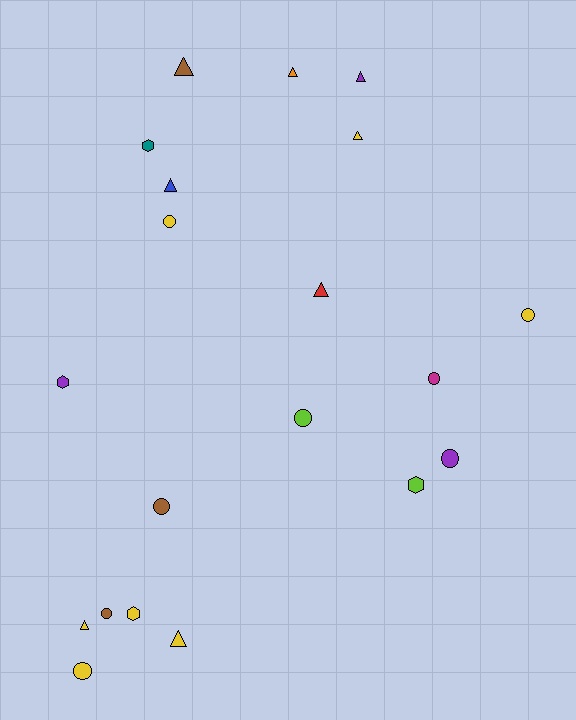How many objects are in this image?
There are 20 objects.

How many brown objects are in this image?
There are 3 brown objects.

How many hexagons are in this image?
There are 4 hexagons.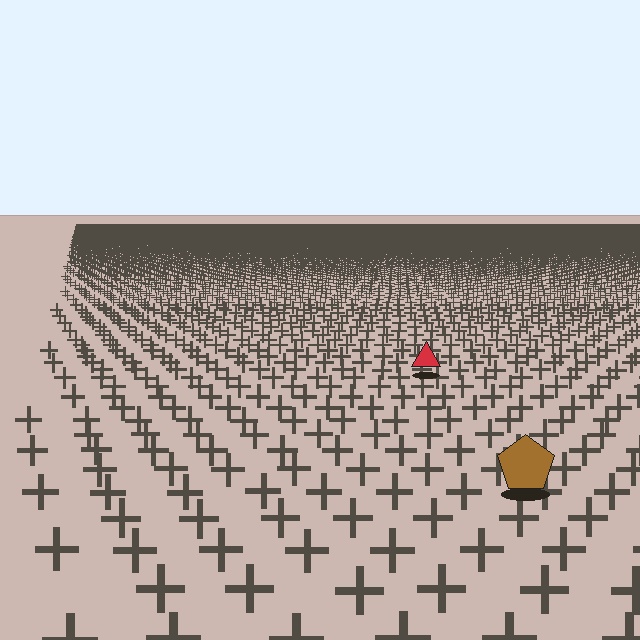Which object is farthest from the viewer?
The red triangle is farthest from the viewer. It appears smaller and the ground texture around it is denser.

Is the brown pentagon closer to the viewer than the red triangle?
Yes. The brown pentagon is closer — you can tell from the texture gradient: the ground texture is coarser near it.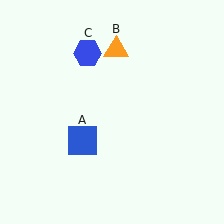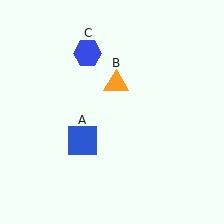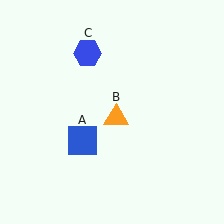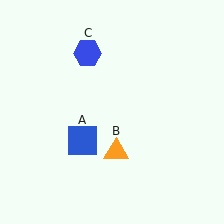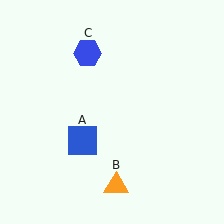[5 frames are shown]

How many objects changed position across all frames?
1 object changed position: orange triangle (object B).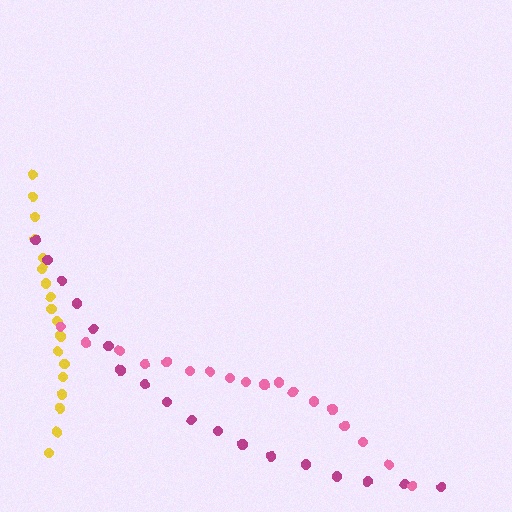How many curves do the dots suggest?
There are 3 distinct paths.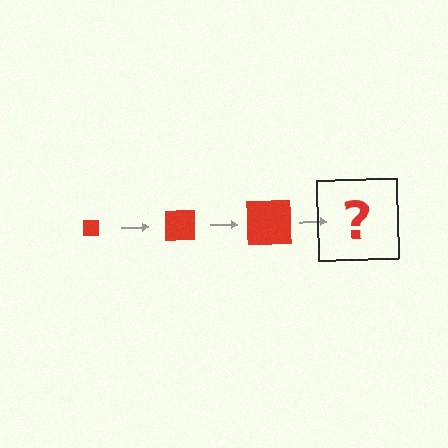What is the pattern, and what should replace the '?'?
The pattern is that the square gets progressively larger each step. The '?' should be a red square, larger than the previous one.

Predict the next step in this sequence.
The next step is a red square, larger than the previous one.